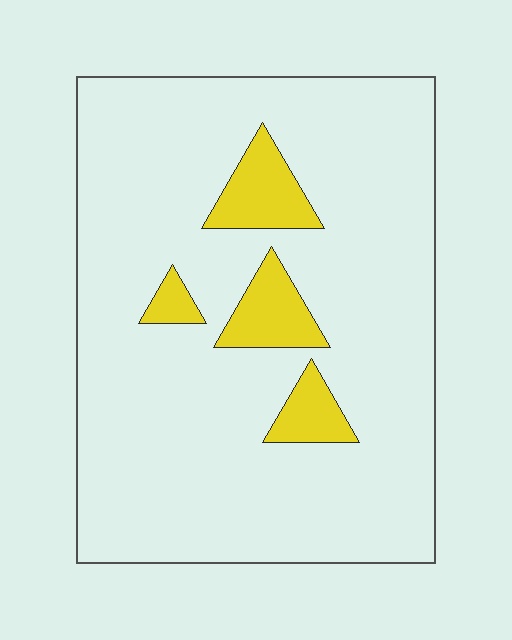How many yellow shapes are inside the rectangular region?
4.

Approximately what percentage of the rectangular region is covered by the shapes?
Approximately 10%.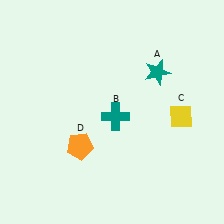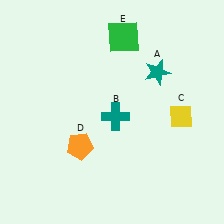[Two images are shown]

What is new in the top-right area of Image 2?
A green square (E) was added in the top-right area of Image 2.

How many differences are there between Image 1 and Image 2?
There is 1 difference between the two images.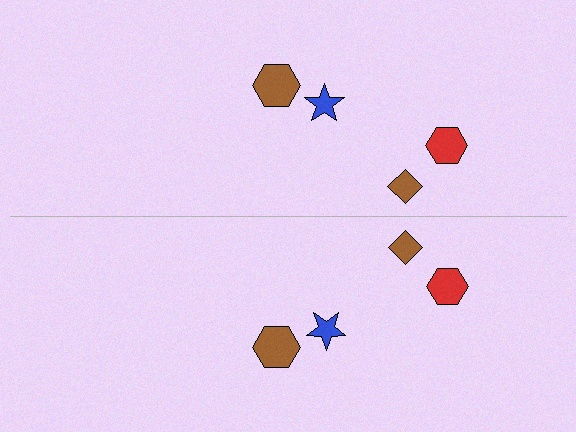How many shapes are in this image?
There are 8 shapes in this image.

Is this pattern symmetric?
Yes, this pattern has bilateral (reflection) symmetry.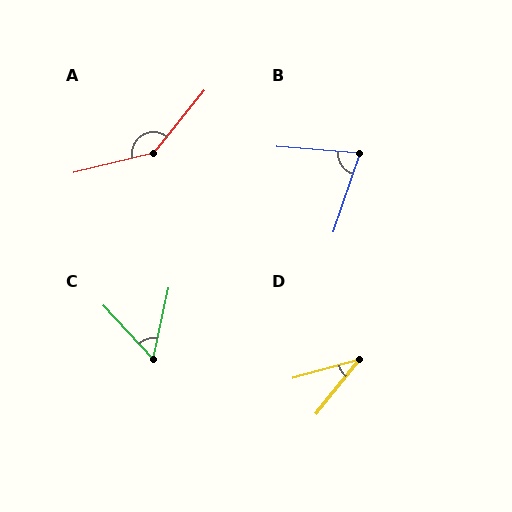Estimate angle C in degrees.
Approximately 55 degrees.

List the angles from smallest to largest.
D (36°), C (55°), B (76°), A (142°).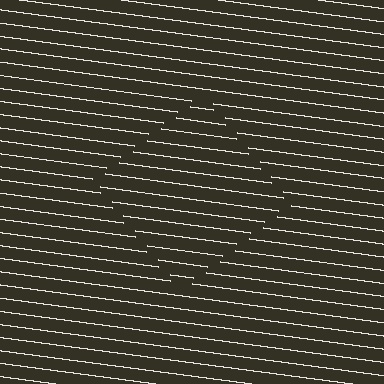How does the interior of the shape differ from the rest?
The interior of the shape contains the same grating, shifted by half a period — the contour is defined by the phase discontinuity where line-ends from the inner and outer gratings abut.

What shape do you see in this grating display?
An illusory square. The interior of the shape contains the same grating, shifted by half a period — the contour is defined by the phase discontinuity where line-ends from the inner and outer gratings abut.